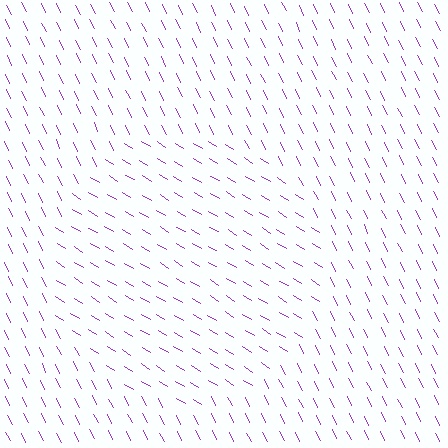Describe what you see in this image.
The image is filled with small purple line segments. A circle region in the image has lines oriented differently from the surrounding lines, creating a visible texture boundary.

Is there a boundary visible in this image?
Yes, there is a texture boundary formed by a change in line orientation.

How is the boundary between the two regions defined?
The boundary is defined purely by a change in line orientation (approximately 32 degrees difference). All lines are the same color and thickness.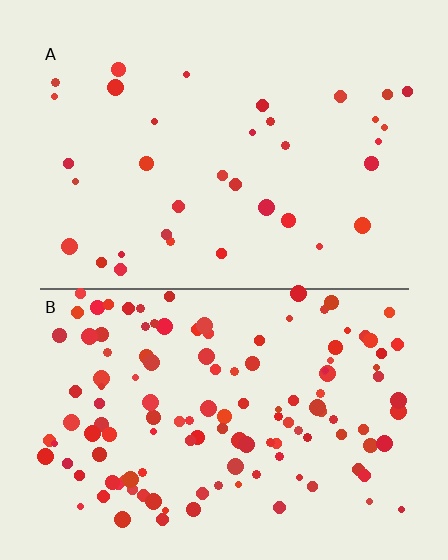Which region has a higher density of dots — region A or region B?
B (the bottom).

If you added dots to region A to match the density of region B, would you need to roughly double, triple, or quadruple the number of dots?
Approximately quadruple.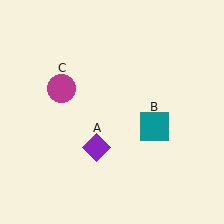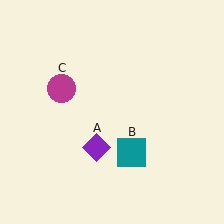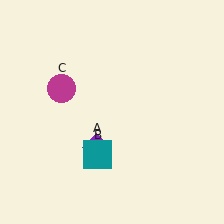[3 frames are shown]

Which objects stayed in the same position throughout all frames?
Purple diamond (object A) and magenta circle (object C) remained stationary.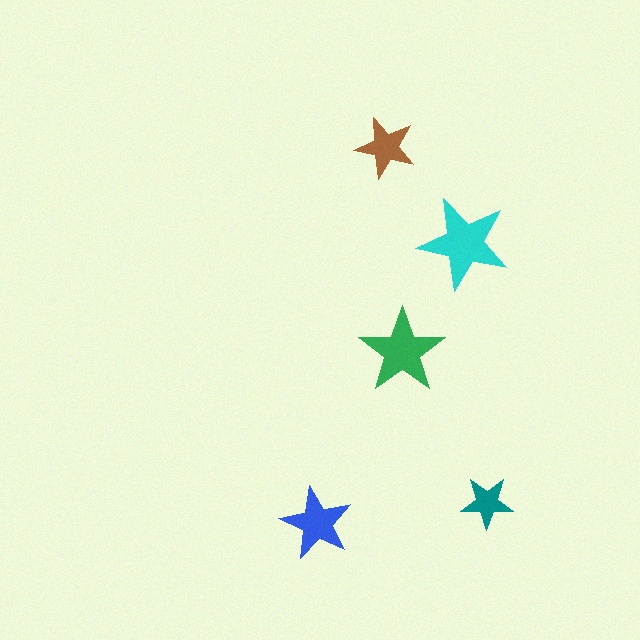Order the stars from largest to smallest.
the cyan one, the green one, the blue one, the brown one, the teal one.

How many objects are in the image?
There are 5 objects in the image.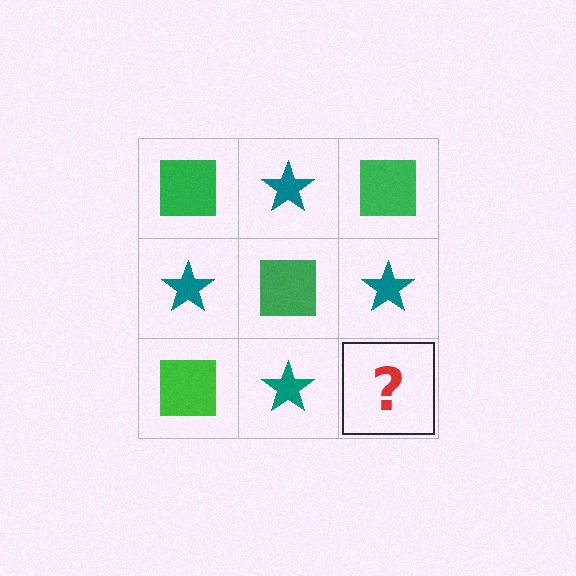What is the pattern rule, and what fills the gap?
The rule is that it alternates green square and teal star in a checkerboard pattern. The gap should be filled with a green square.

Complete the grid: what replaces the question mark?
The question mark should be replaced with a green square.